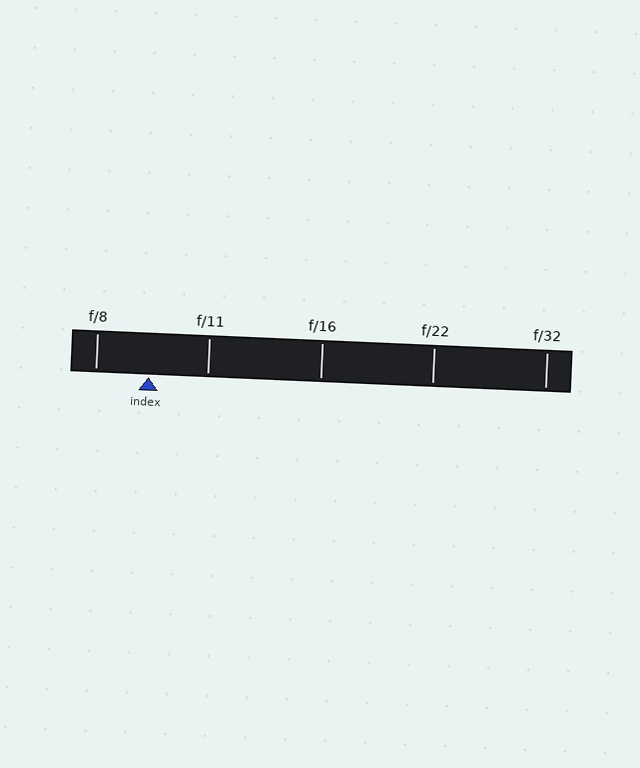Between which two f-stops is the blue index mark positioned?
The index mark is between f/8 and f/11.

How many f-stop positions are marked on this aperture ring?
There are 5 f-stop positions marked.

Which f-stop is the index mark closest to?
The index mark is closest to f/8.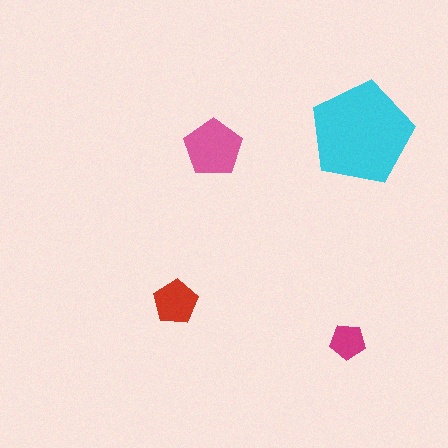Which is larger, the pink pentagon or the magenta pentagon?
The pink one.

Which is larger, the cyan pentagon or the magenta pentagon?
The cyan one.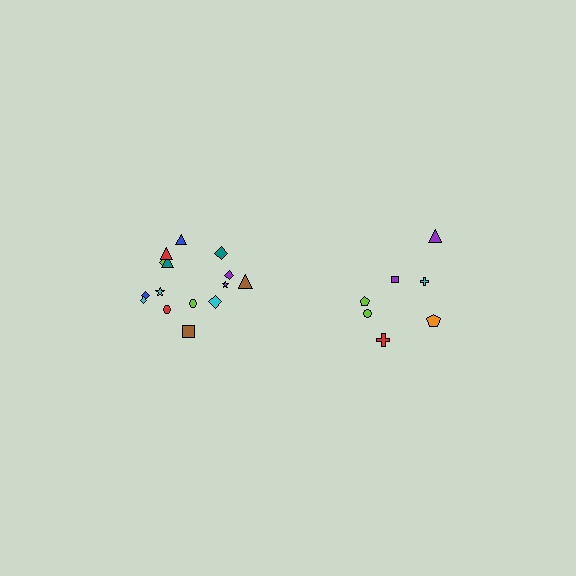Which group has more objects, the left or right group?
The left group.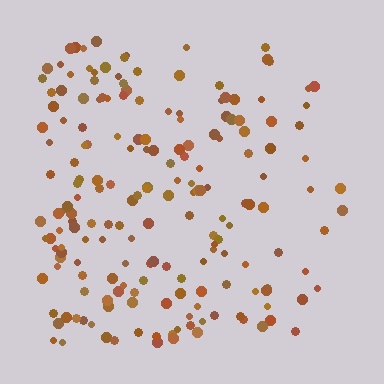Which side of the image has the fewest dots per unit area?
The right.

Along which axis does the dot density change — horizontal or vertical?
Horizontal.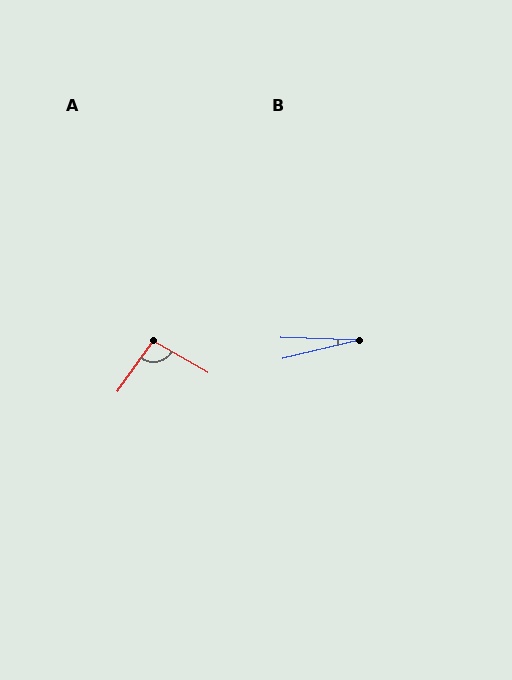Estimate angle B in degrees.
Approximately 16 degrees.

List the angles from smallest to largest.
B (16°), A (96°).